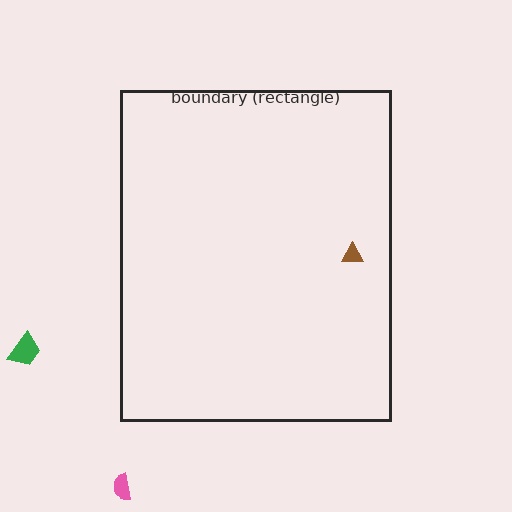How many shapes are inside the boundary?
1 inside, 2 outside.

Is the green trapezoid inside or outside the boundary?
Outside.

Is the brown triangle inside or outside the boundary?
Inside.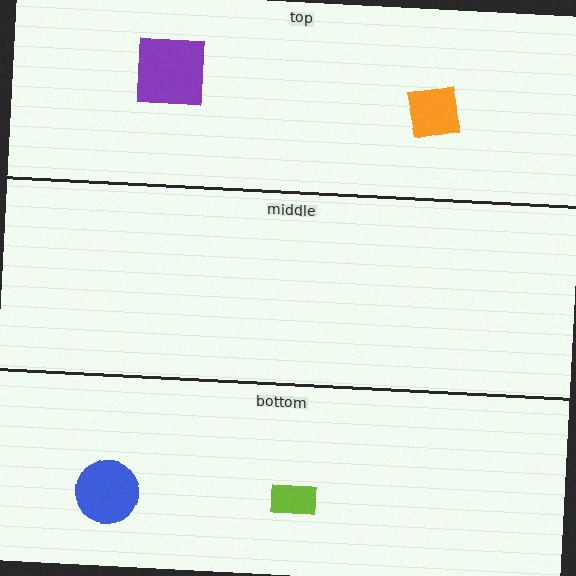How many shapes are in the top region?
2.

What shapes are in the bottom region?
The blue circle, the lime rectangle.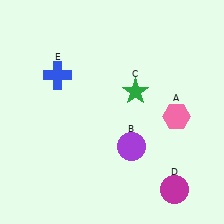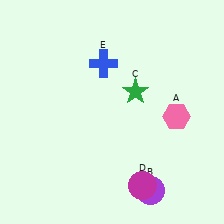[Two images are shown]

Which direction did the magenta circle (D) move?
The magenta circle (D) moved left.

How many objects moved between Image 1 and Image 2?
3 objects moved between the two images.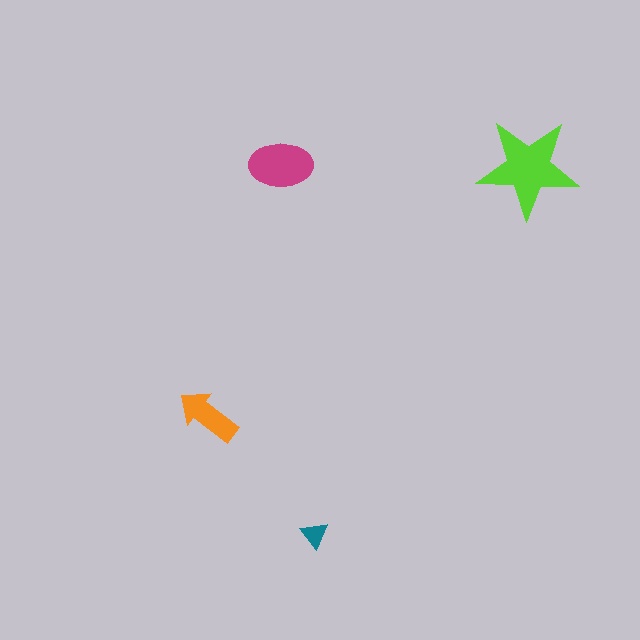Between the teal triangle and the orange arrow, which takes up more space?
The orange arrow.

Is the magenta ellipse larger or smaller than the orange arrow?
Larger.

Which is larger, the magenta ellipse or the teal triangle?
The magenta ellipse.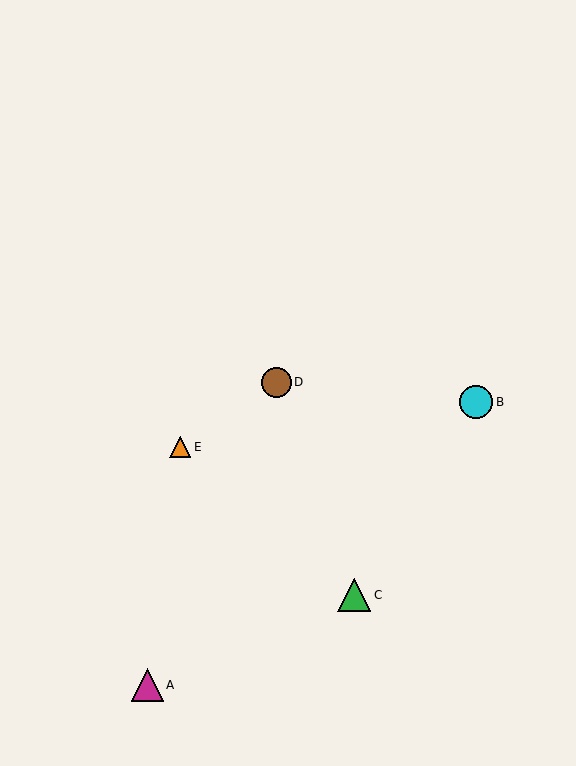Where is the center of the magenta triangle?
The center of the magenta triangle is at (147, 685).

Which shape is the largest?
The green triangle (labeled C) is the largest.